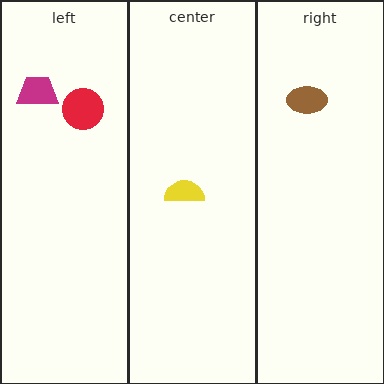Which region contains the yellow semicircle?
The center region.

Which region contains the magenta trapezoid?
The left region.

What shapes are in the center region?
The yellow semicircle.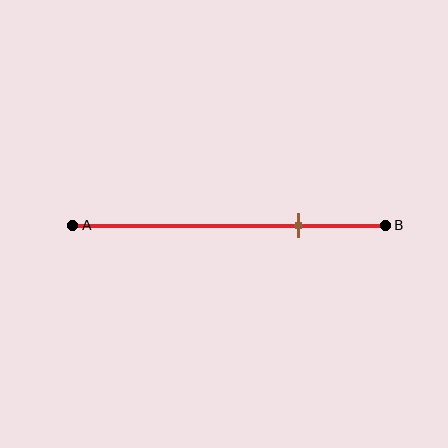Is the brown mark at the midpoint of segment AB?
No, the mark is at about 70% from A, not at the 50% midpoint.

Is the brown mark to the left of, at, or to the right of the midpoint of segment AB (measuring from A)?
The brown mark is to the right of the midpoint of segment AB.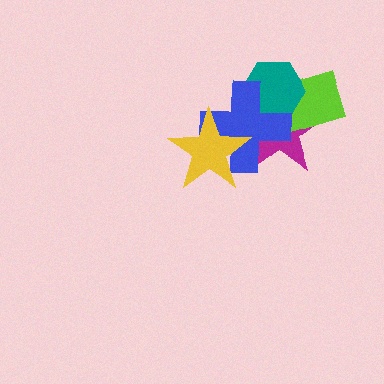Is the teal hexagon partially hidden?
Yes, it is partially covered by another shape.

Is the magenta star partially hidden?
Yes, it is partially covered by another shape.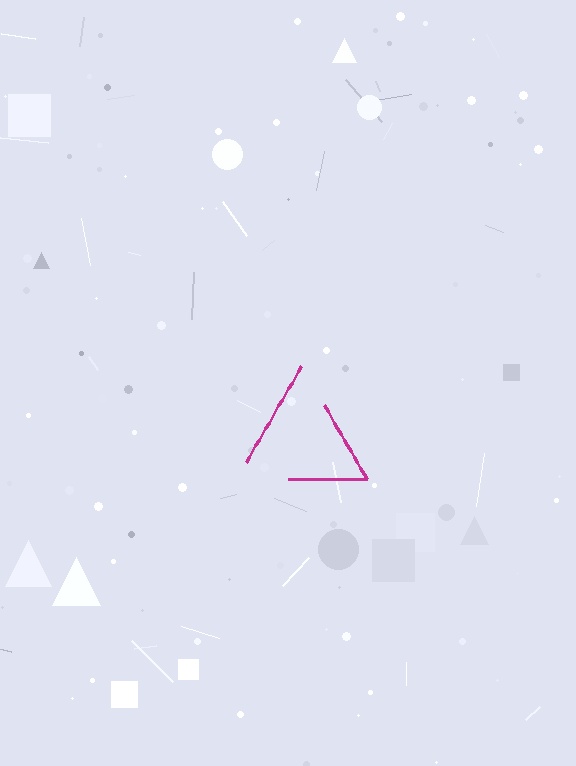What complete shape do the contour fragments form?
The contour fragments form a triangle.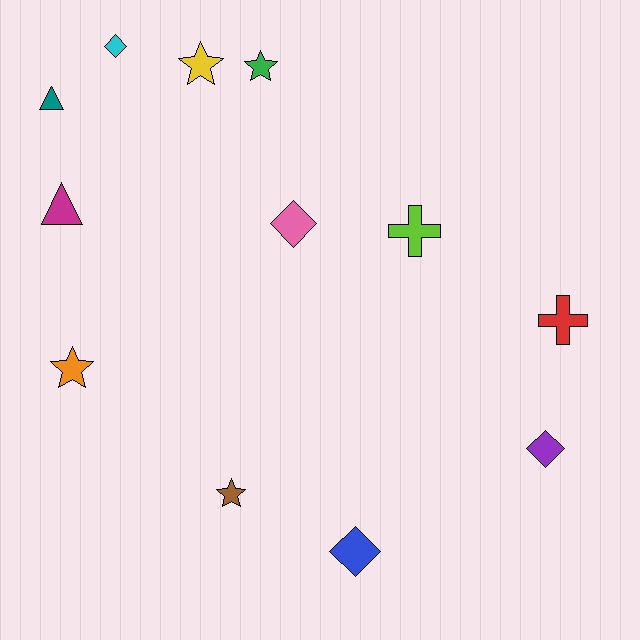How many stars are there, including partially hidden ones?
There are 4 stars.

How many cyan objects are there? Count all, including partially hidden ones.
There is 1 cyan object.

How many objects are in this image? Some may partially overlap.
There are 12 objects.